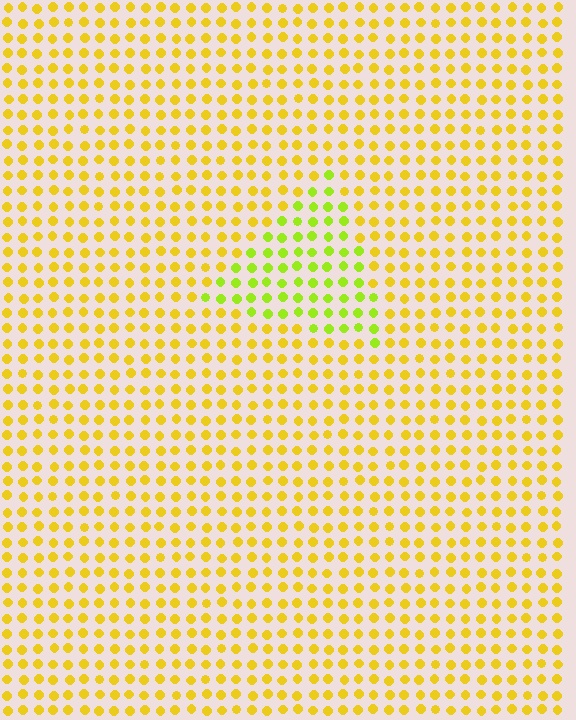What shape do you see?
I see a triangle.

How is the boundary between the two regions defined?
The boundary is defined purely by a slight shift in hue (about 33 degrees). Spacing, size, and orientation are identical on both sides.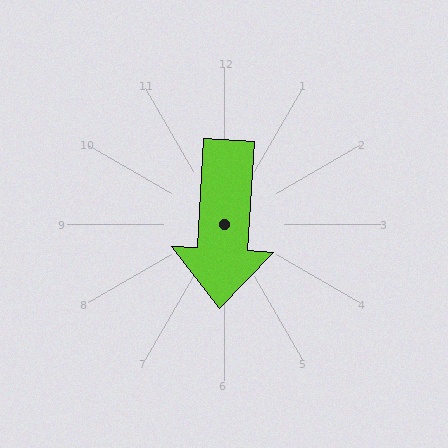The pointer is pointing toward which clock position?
Roughly 6 o'clock.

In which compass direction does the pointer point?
South.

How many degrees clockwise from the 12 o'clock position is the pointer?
Approximately 183 degrees.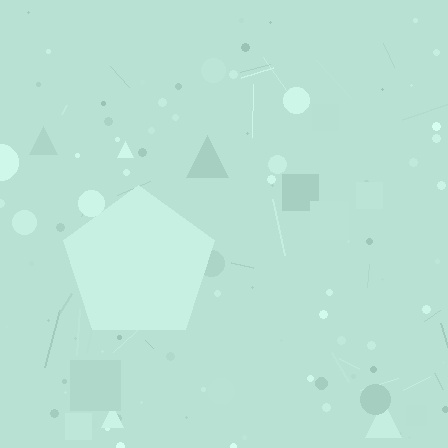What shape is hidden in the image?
A pentagon is hidden in the image.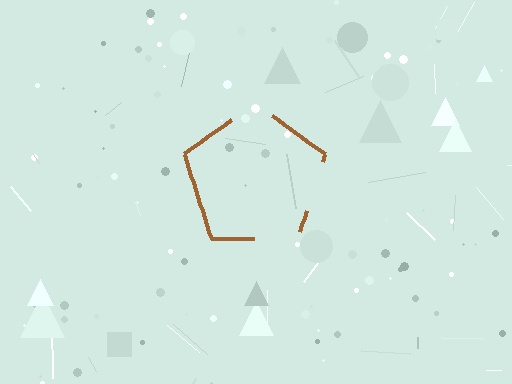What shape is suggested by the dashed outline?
The dashed outline suggests a pentagon.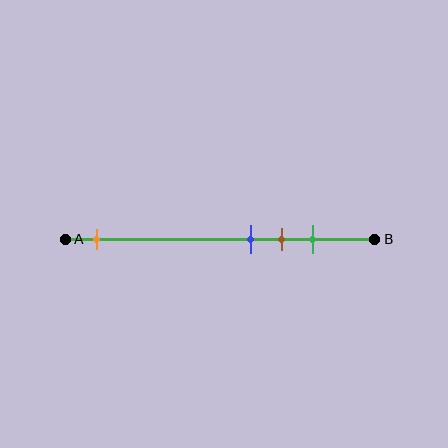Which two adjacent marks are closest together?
The blue and brown marks are the closest adjacent pair.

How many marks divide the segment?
There are 4 marks dividing the segment.